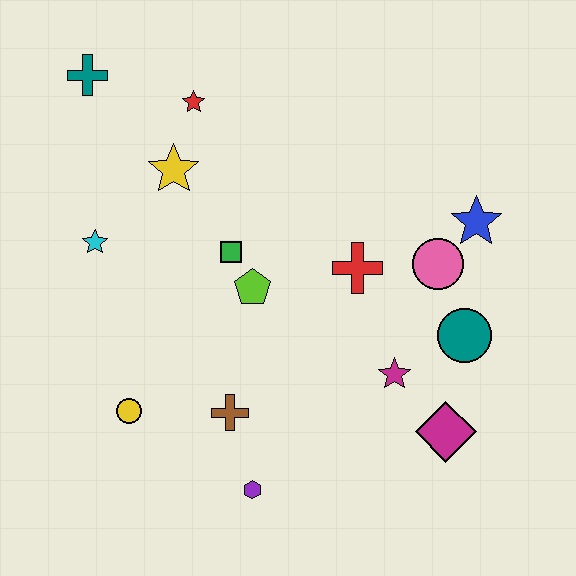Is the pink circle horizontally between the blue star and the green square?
Yes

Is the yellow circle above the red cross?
No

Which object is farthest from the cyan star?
The magenta diamond is farthest from the cyan star.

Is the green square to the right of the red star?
Yes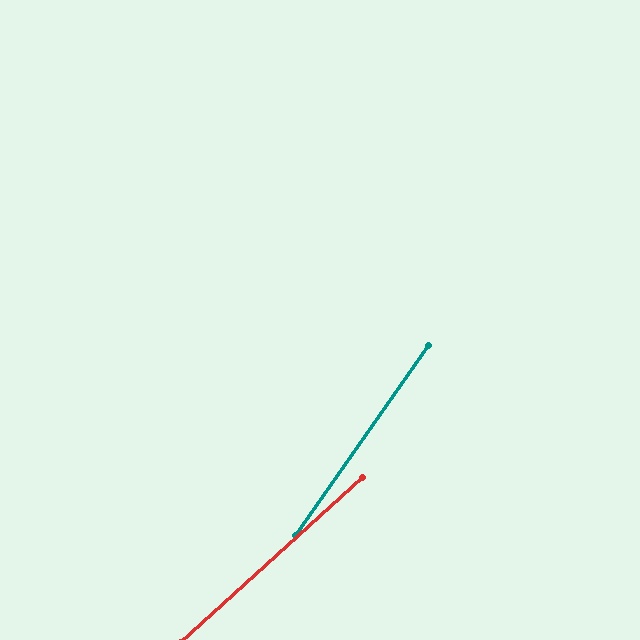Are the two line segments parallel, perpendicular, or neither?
Neither parallel nor perpendicular — they differ by about 13°.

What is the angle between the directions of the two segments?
Approximately 13 degrees.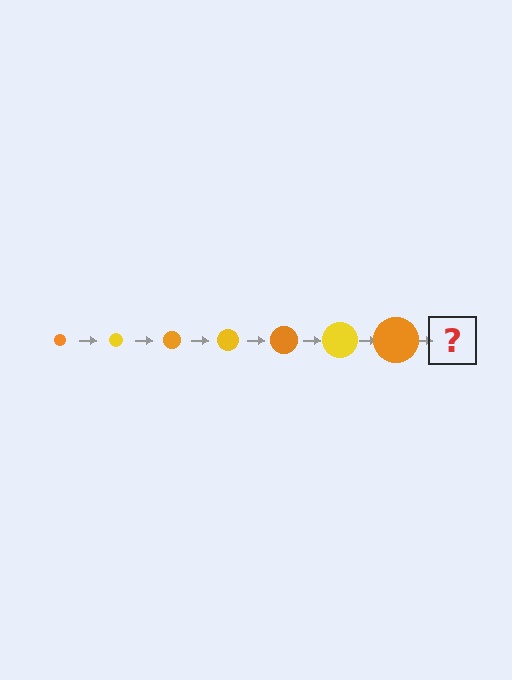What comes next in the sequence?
The next element should be a yellow circle, larger than the previous one.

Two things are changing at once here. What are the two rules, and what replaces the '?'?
The two rules are that the circle grows larger each step and the color cycles through orange and yellow. The '?' should be a yellow circle, larger than the previous one.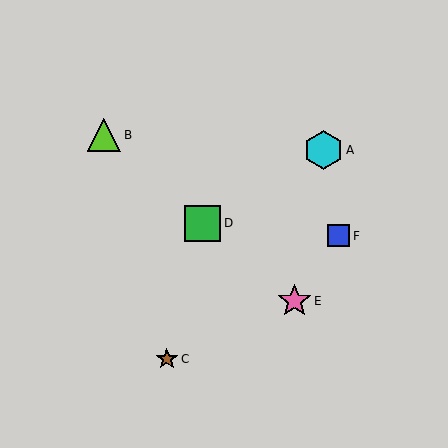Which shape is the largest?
The cyan hexagon (labeled A) is the largest.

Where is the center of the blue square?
The center of the blue square is at (339, 236).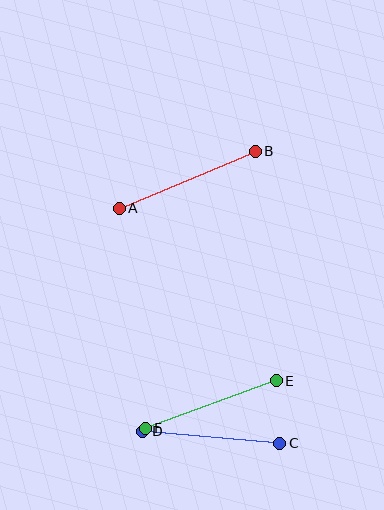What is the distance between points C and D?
The distance is approximately 137 pixels.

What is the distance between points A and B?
The distance is approximately 148 pixels.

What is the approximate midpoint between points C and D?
The midpoint is at approximately (211, 437) pixels.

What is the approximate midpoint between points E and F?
The midpoint is at approximately (211, 404) pixels.